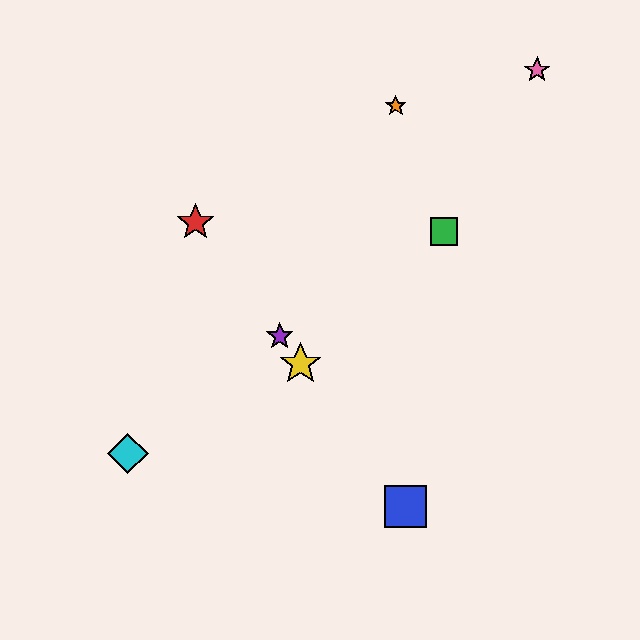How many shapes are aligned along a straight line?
4 shapes (the red star, the blue square, the yellow star, the purple star) are aligned along a straight line.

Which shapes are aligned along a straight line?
The red star, the blue square, the yellow star, the purple star are aligned along a straight line.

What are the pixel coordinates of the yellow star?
The yellow star is at (300, 364).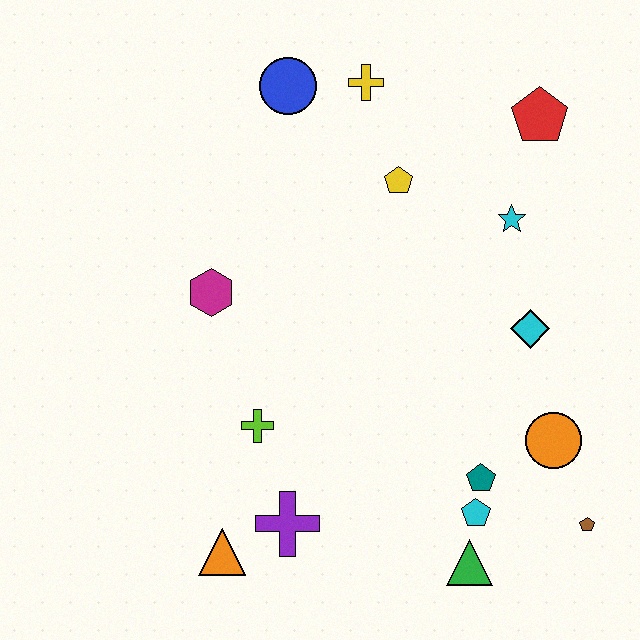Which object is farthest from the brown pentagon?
The blue circle is farthest from the brown pentagon.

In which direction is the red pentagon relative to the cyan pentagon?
The red pentagon is above the cyan pentagon.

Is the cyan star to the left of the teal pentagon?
No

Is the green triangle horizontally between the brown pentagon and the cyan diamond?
No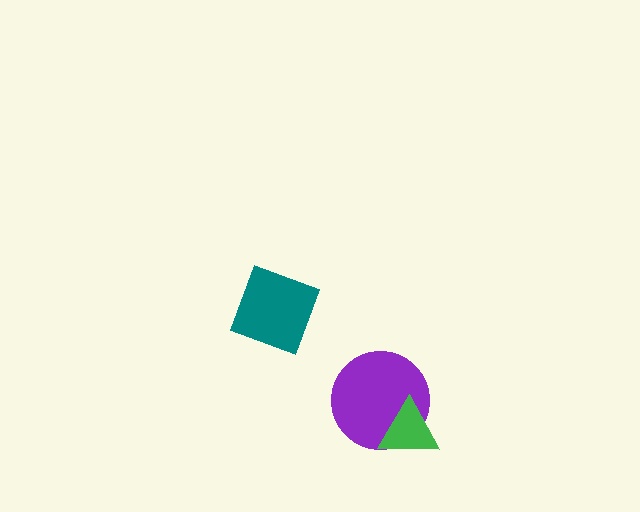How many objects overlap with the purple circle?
1 object overlaps with the purple circle.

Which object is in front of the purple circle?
The green triangle is in front of the purple circle.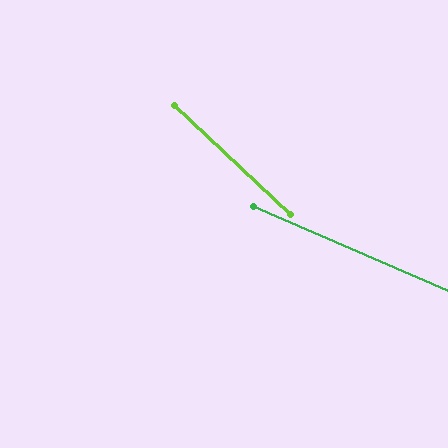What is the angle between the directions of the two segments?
Approximately 20 degrees.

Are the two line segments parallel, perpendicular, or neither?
Neither parallel nor perpendicular — they differ by about 20°.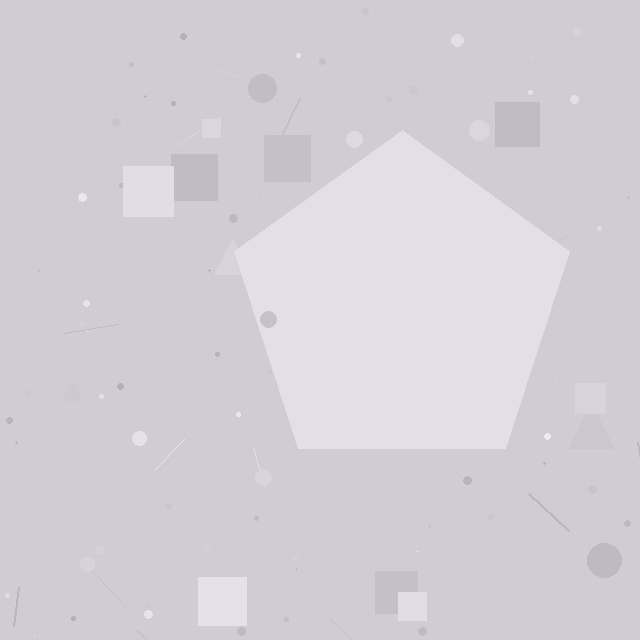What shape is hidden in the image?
A pentagon is hidden in the image.